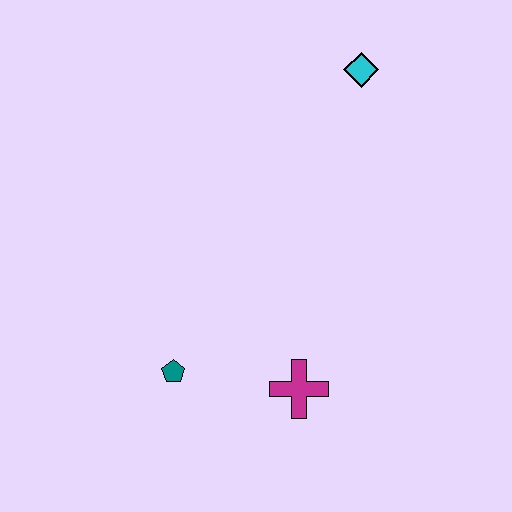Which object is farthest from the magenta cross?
The cyan diamond is farthest from the magenta cross.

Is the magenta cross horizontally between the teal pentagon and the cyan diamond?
Yes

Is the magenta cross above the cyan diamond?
No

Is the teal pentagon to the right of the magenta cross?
No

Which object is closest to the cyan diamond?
The magenta cross is closest to the cyan diamond.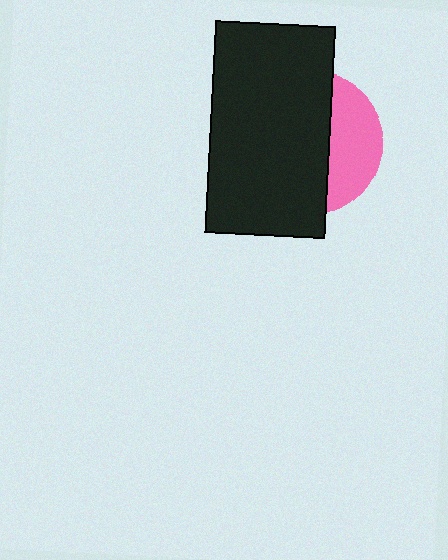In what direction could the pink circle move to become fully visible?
The pink circle could move right. That would shift it out from behind the black rectangle entirely.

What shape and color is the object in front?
The object in front is a black rectangle.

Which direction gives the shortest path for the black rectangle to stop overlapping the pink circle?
Moving left gives the shortest separation.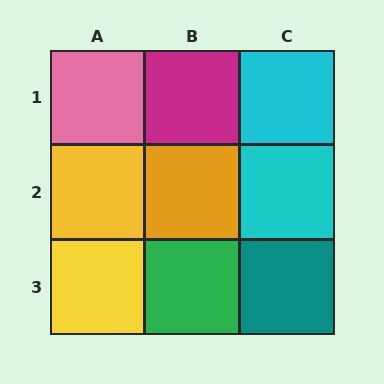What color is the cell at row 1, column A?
Pink.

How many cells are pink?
1 cell is pink.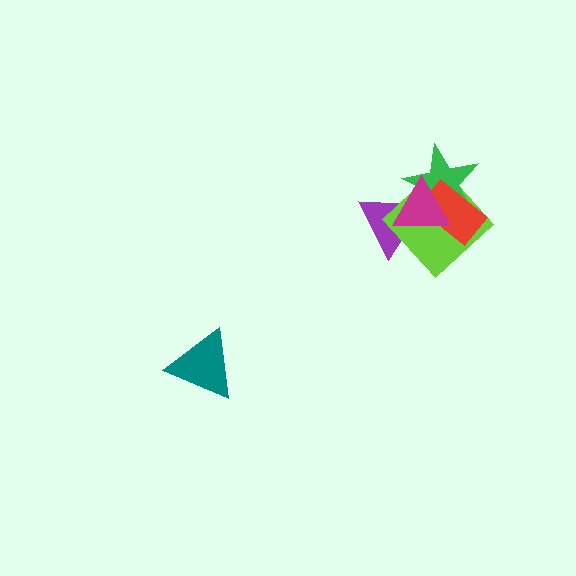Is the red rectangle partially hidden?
Yes, it is partially covered by another shape.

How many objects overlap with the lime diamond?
4 objects overlap with the lime diamond.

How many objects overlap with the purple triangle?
3 objects overlap with the purple triangle.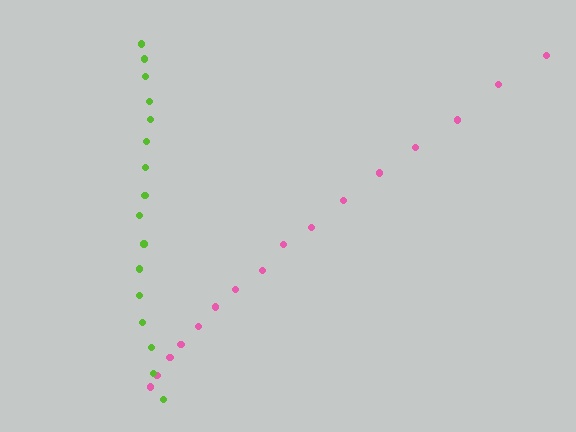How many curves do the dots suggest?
There are 2 distinct paths.